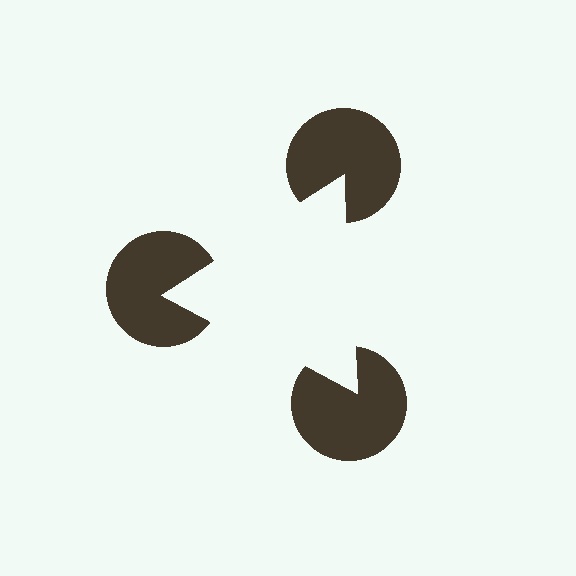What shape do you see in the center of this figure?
An illusory triangle — its edges are inferred from the aligned wedge cuts in the pac-man discs, not physically drawn.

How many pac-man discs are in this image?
There are 3 — one at each vertex of the illusory triangle.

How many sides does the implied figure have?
3 sides.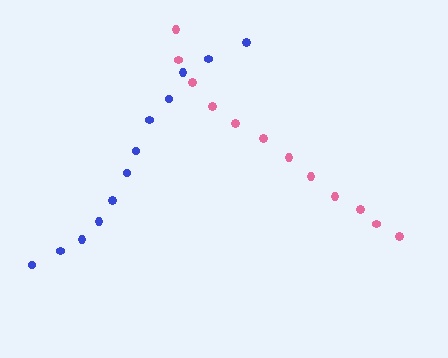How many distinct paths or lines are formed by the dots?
There are 2 distinct paths.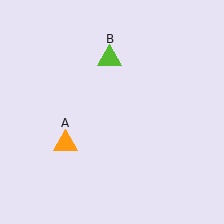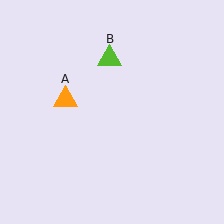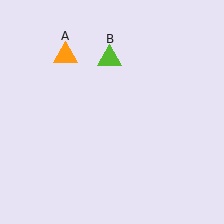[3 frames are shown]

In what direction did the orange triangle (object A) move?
The orange triangle (object A) moved up.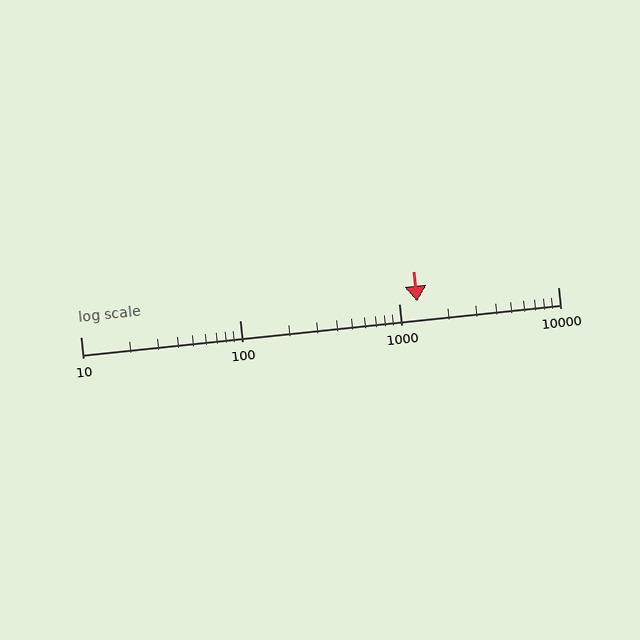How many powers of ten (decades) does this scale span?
The scale spans 3 decades, from 10 to 10000.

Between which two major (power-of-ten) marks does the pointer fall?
The pointer is between 1000 and 10000.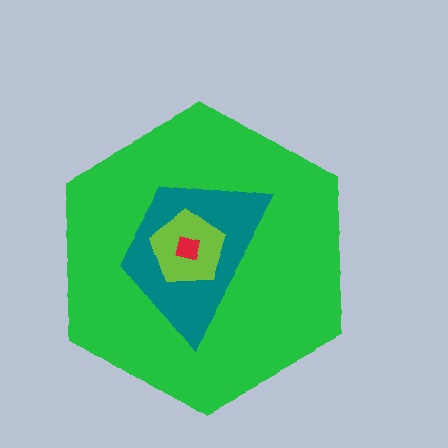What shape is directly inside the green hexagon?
The teal trapezoid.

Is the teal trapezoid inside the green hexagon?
Yes.